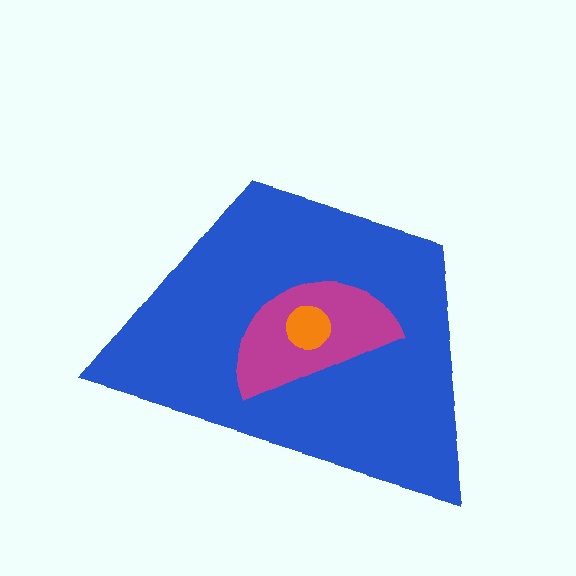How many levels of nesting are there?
3.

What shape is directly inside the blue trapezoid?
The magenta semicircle.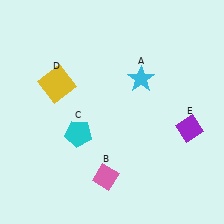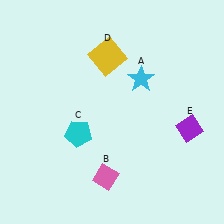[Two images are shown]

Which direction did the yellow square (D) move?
The yellow square (D) moved right.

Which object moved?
The yellow square (D) moved right.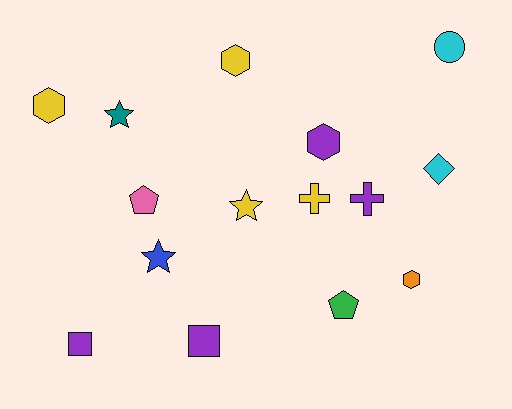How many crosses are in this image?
There are 2 crosses.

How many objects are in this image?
There are 15 objects.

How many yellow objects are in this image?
There are 4 yellow objects.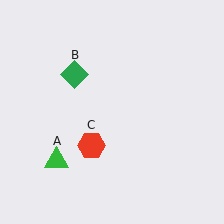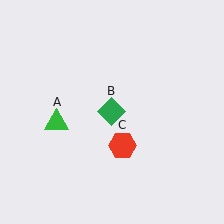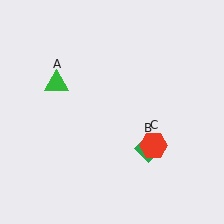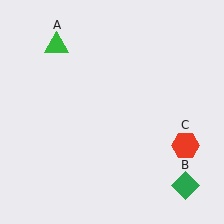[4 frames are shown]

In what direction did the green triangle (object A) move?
The green triangle (object A) moved up.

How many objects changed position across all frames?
3 objects changed position: green triangle (object A), green diamond (object B), red hexagon (object C).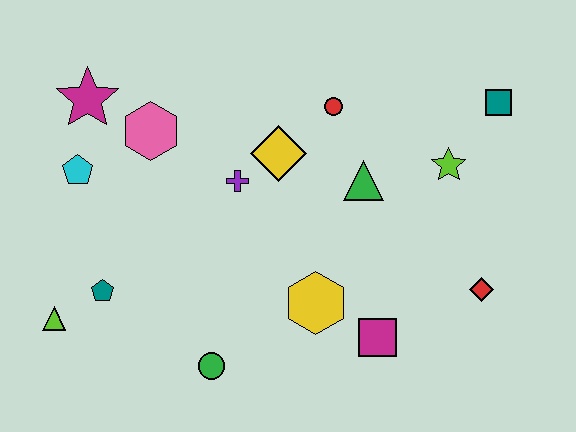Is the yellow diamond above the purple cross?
Yes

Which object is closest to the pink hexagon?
The magenta star is closest to the pink hexagon.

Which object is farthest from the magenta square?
The magenta star is farthest from the magenta square.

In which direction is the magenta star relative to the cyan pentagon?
The magenta star is above the cyan pentagon.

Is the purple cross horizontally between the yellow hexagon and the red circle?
No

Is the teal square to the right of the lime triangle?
Yes